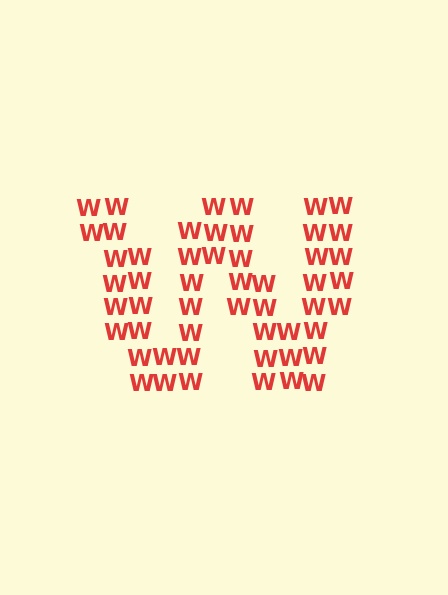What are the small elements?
The small elements are letter W's.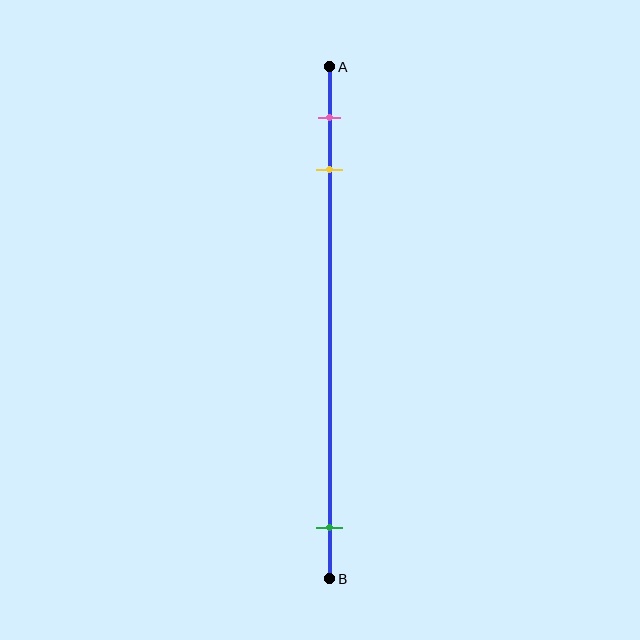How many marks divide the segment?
There are 3 marks dividing the segment.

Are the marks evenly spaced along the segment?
No, the marks are not evenly spaced.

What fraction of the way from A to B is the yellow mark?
The yellow mark is approximately 20% (0.2) of the way from A to B.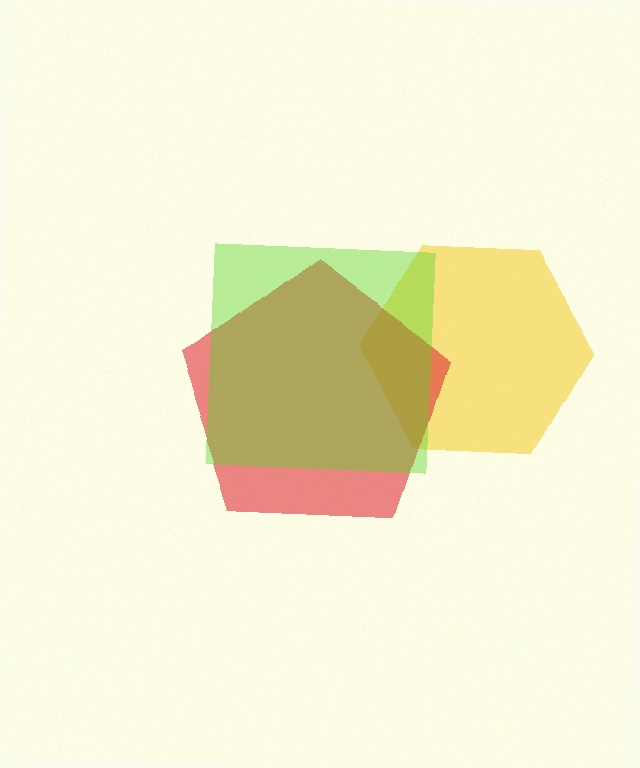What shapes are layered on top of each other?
The layered shapes are: a yellow hexagon, a red pentagon, a lime square.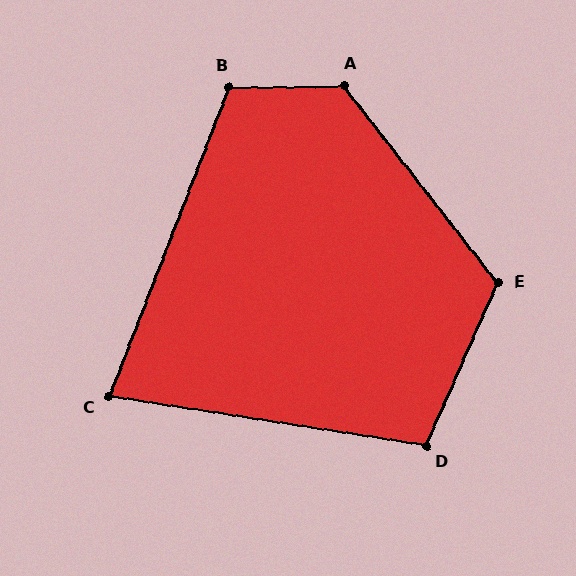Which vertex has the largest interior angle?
A, at approximately 127 degrees.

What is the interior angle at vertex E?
Approximately 118 degrees (obtuse).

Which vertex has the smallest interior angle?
C, at approximately 78 degrees.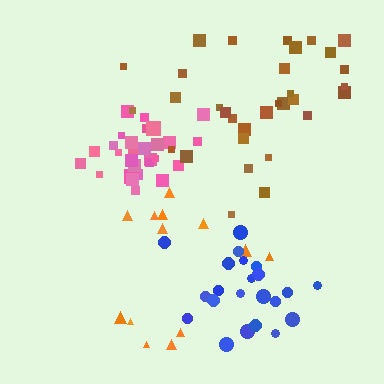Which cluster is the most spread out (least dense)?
Orange.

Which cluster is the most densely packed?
Pink.